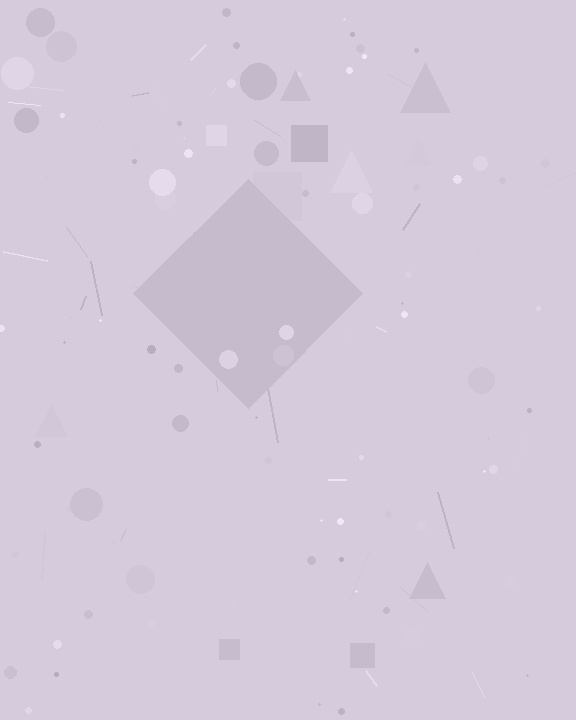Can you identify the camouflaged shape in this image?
The camouflaged shape is a diamond.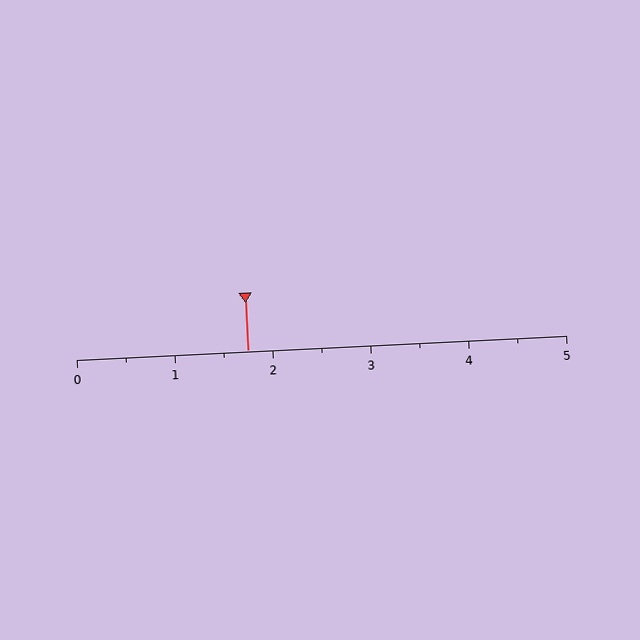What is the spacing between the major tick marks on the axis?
The major ticks are spaced 1 apart.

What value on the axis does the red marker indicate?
The marker indicates approximately 1.8.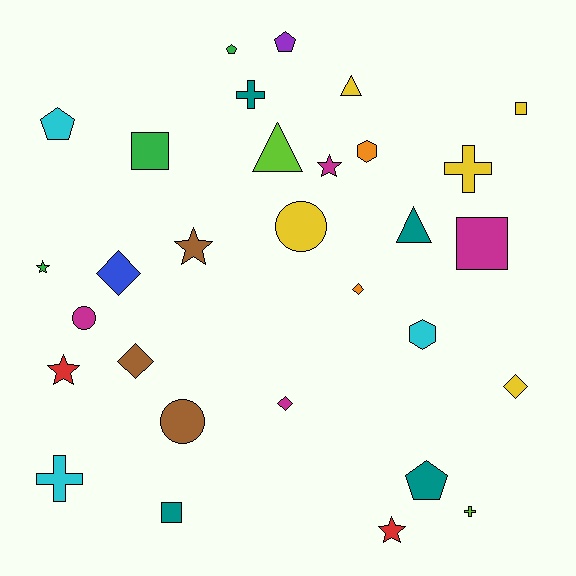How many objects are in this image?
There are 30 objects.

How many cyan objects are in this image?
There are 3 cyan objects.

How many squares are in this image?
There are 4 squares.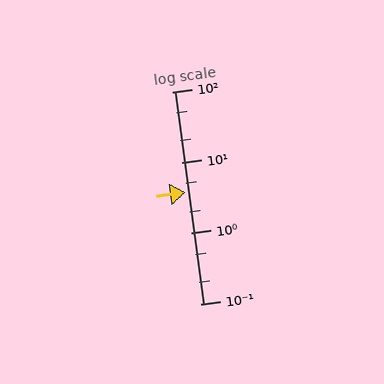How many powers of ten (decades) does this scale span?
The scale spans 3 decades, from 0.1 to 100.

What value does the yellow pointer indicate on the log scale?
The pointer indicates approximately 3.8.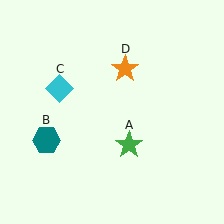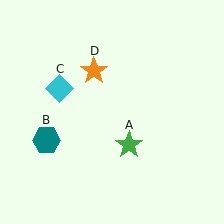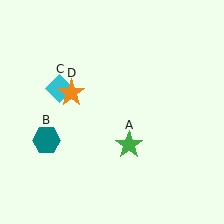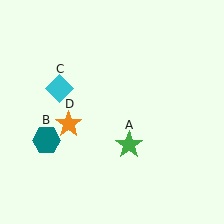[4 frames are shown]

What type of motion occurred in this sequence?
The orange star (object D) rotated counterclockwise around the center of the scene.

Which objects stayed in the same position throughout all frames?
Green star (object A) and teal hexagon (object B) and cyan diamond (object C) remained stationary.